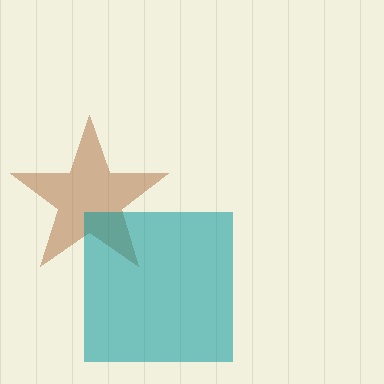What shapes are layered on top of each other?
The layered shapes are: a brown star, a teal square.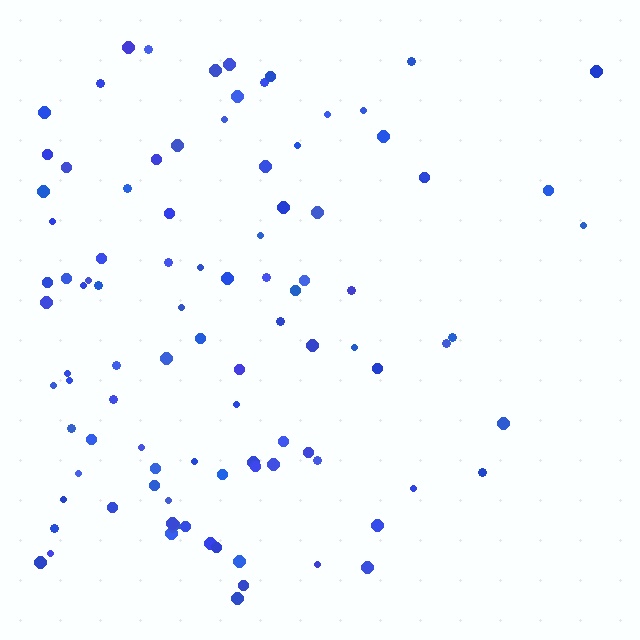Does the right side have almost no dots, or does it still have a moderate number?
Still a moderate number, just noticeably fewer than the left.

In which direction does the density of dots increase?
From right to left, with the left side densest.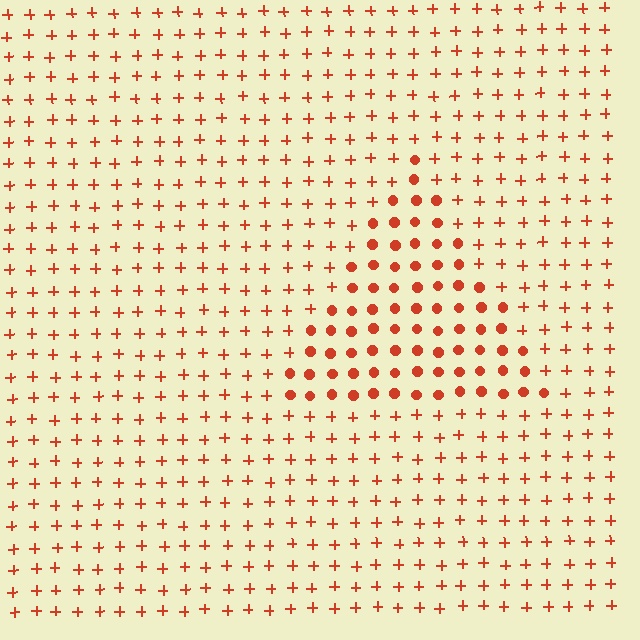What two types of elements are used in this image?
The image uses circles inside the triangle region and plus signs outside it.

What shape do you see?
I see a triangle.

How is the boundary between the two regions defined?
The boundary is defined by a change in element shape: circles inside vs. plus signs outside. All elements share the same color and spacing.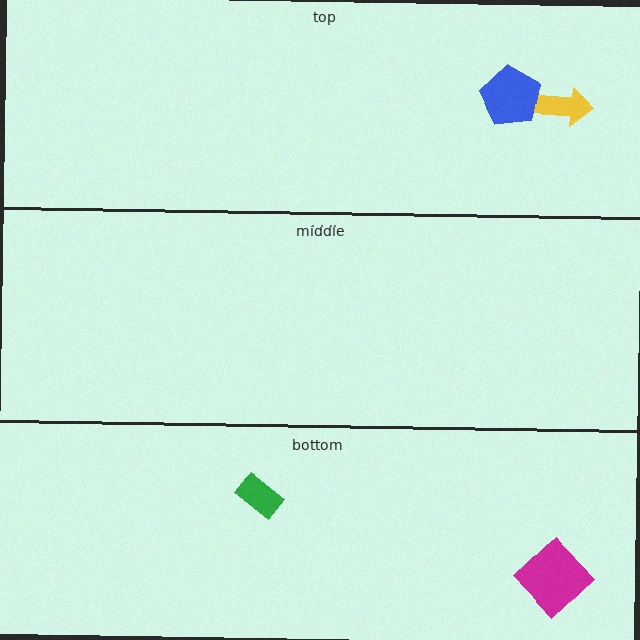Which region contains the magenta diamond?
The bottom region.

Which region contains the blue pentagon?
The top region.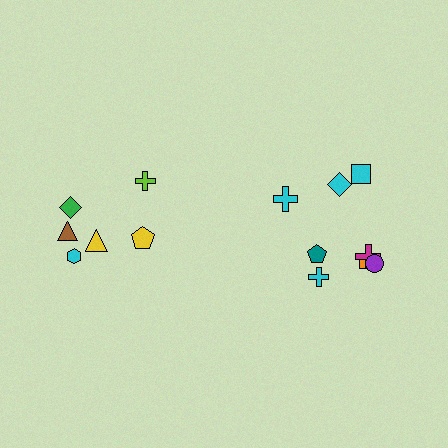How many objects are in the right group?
There are 8 objects.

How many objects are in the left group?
There are 6 objects.